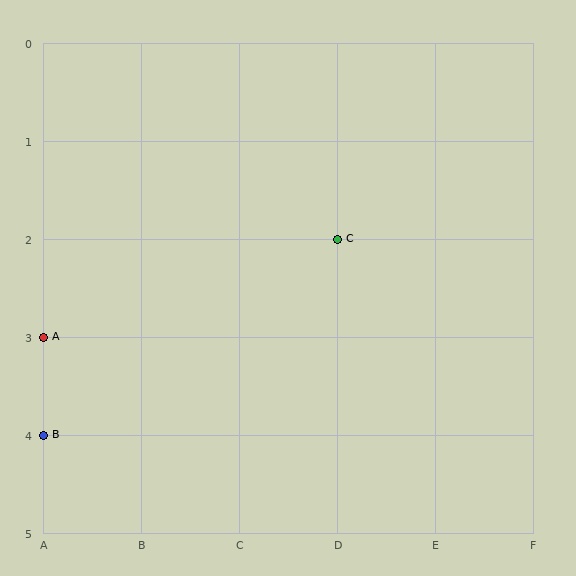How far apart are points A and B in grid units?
Points A and B are 1 row apart.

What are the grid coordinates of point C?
Point C is at grid coordinates (D, 2).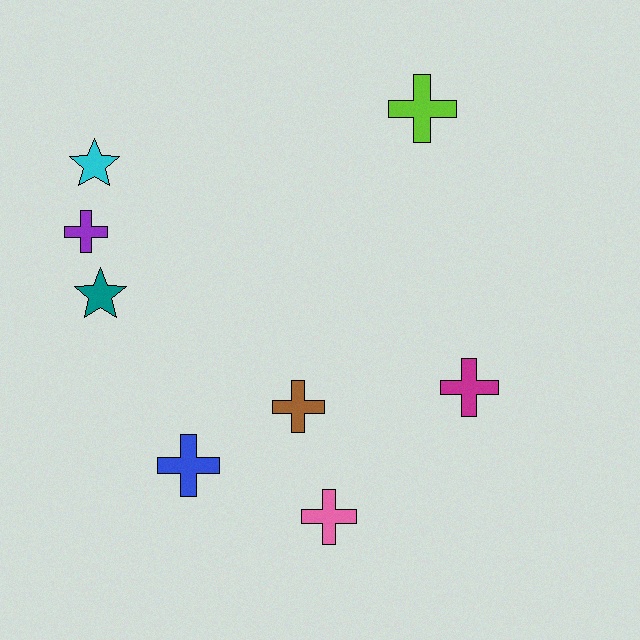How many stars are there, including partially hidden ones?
There are 2 stars.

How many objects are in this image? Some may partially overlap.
There are 8 objects.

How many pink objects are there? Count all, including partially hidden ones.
There is 1 pink object.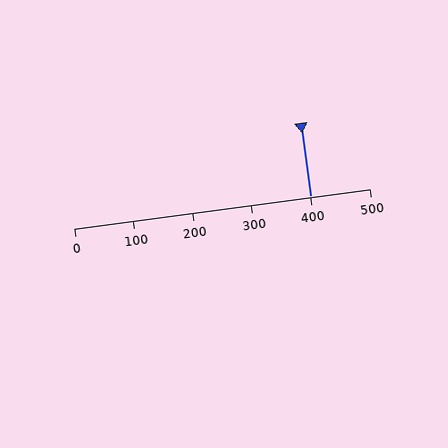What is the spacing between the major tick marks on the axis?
The major ticks are spaced 100 apart.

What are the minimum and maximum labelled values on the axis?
The axis runs from 0 to 500.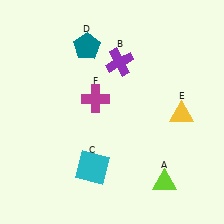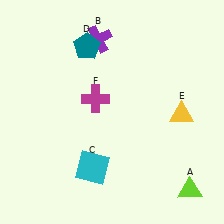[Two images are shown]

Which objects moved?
The objects that moved are: the lime triangle (A), the purple cross (B).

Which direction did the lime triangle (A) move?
The lime triangle (A) moved right.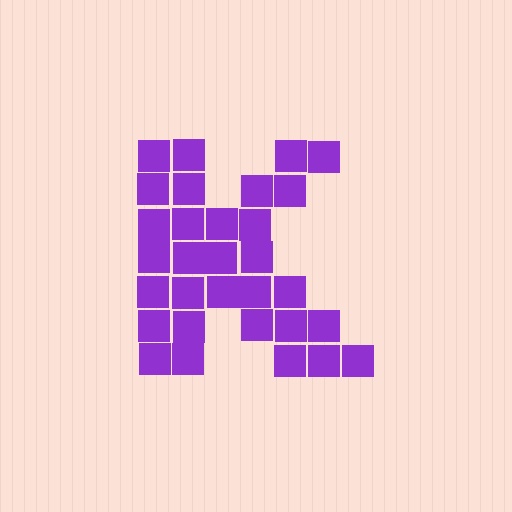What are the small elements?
The small elements are squares.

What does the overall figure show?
The overall figure shows the letter K.